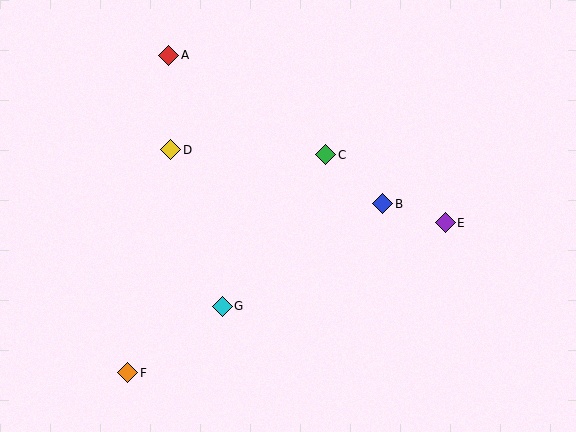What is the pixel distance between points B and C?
The distance between B and C is 75 pixels.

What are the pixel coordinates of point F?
Point F is at (128, 373).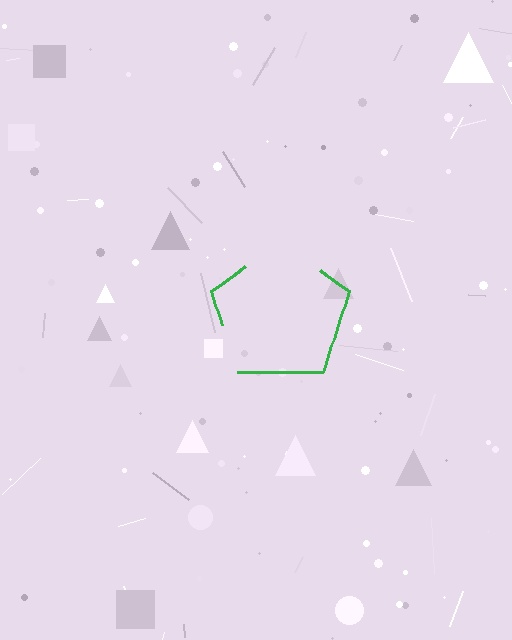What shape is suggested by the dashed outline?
The dashed outline suggests a pentagon.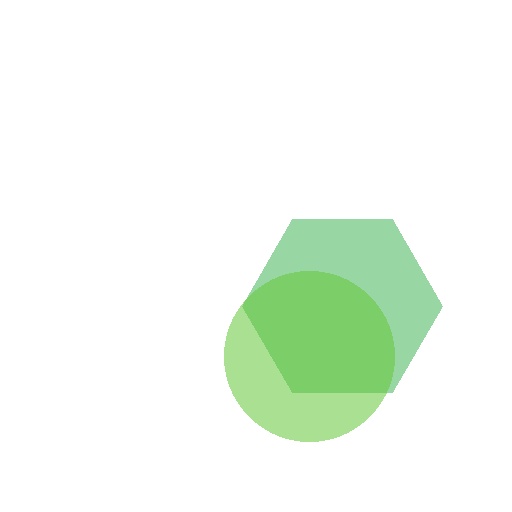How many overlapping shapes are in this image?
There are 2 overlapping shapes in the image.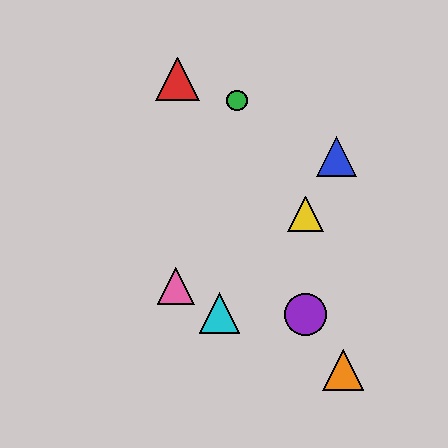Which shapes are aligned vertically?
The yellow triangle, the purple circle are aligned vertically.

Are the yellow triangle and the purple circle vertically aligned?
Yes, both are at x≈306.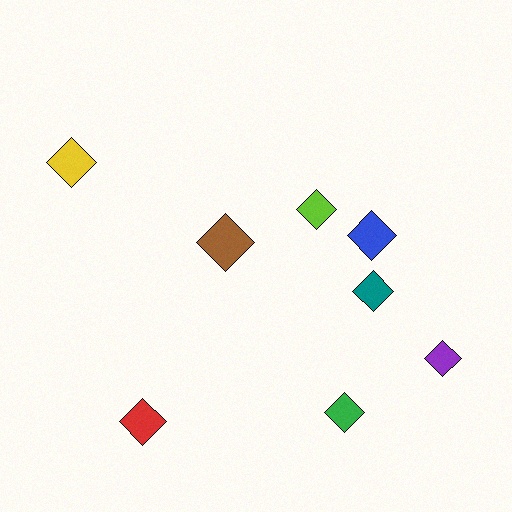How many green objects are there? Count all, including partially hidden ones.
There is 1 green object.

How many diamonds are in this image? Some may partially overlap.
There are 8 diamonds.